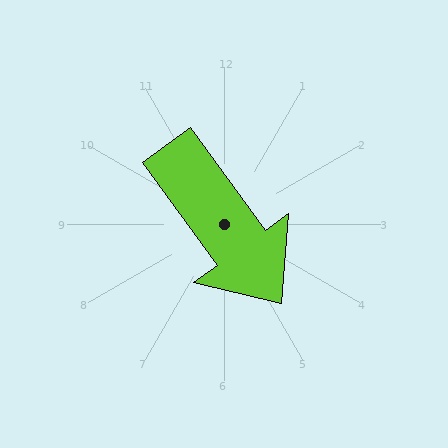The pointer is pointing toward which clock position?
Roughly 5 o'clock.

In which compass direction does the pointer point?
Southeast.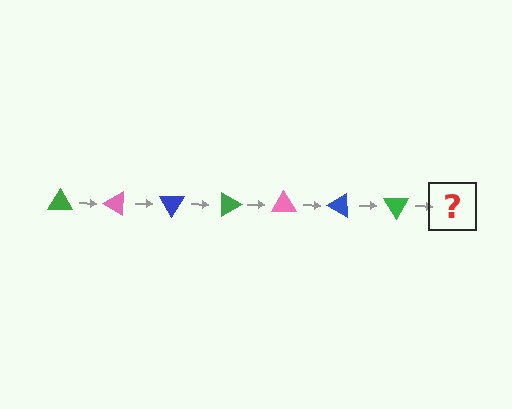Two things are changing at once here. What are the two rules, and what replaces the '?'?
The two rules are that it rotates 30 degrees each step and the color cycles through green, pink, and blue. The '?' should be a pink triangle, rotated 210 degrees from the start.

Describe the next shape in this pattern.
It should be a pink triangle, rotated 210 degrees from the start.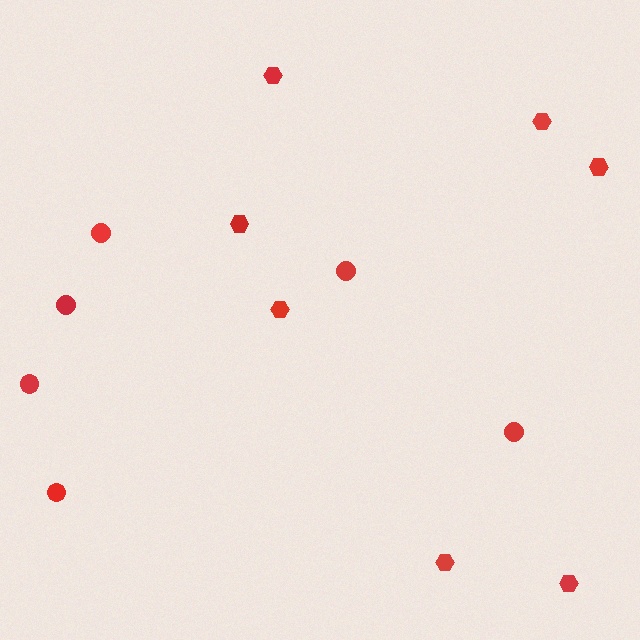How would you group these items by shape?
There are 2 groups: one group of hexagons (7) and one group of circles (6).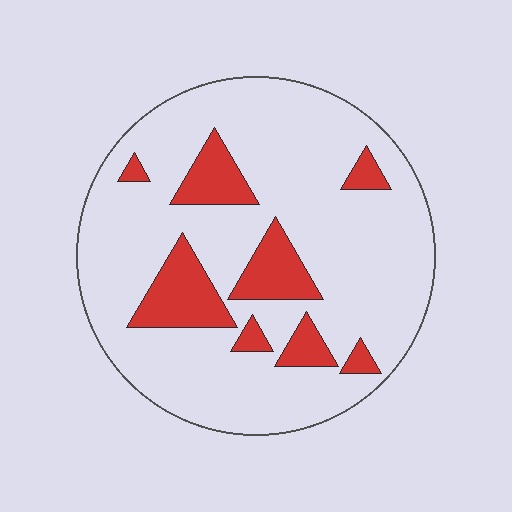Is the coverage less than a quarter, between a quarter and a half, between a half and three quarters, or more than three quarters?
Less than a quarter.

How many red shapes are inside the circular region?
8.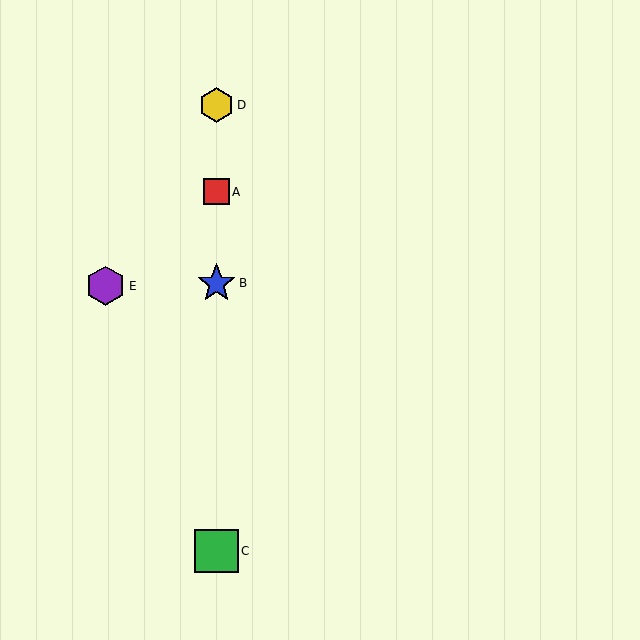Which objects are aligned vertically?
Objects A, B, C, D are aligned vertically.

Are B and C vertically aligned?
Yes, both are at x≈216.